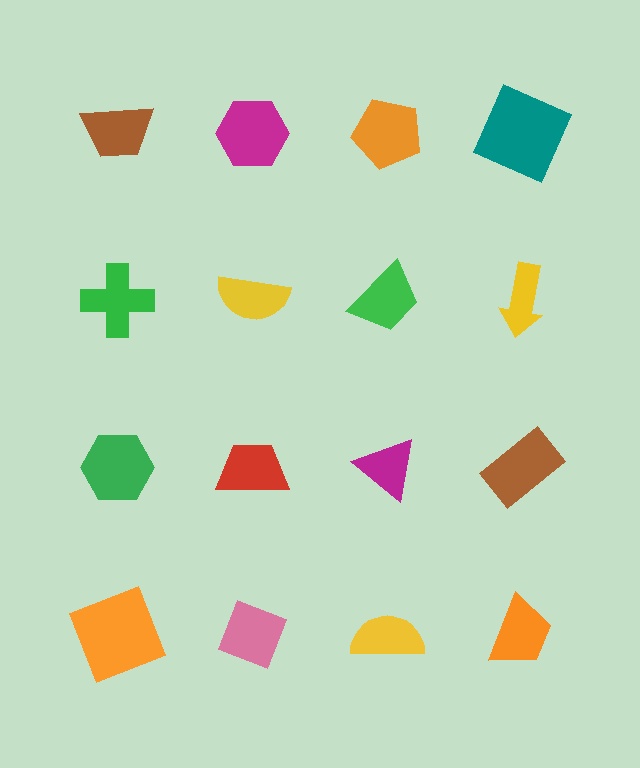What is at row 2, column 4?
A yellow arrow.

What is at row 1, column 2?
A magenta hexagon.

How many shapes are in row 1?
4 shapes.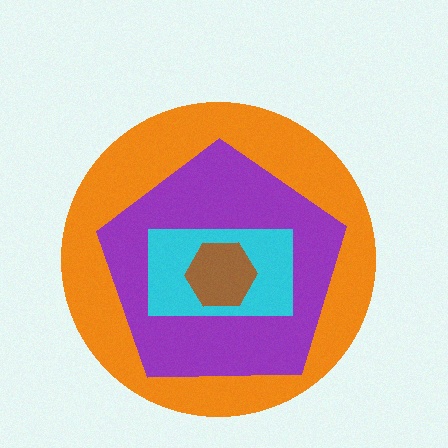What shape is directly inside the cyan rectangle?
The brown hexagon.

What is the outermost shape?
The orange circle.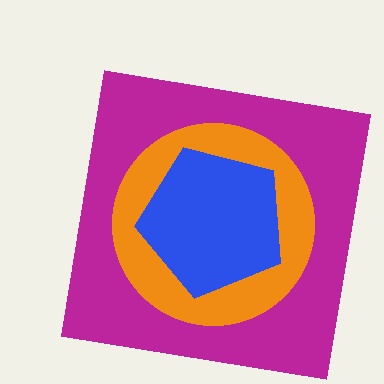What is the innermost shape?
The blue pentagon.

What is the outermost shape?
The magenta square.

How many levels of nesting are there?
3.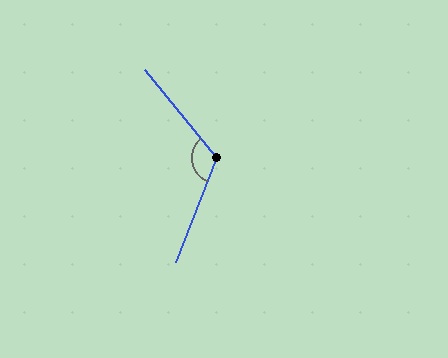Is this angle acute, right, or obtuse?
It is obtuse.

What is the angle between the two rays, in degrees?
Approximately 120 degrees.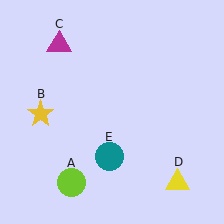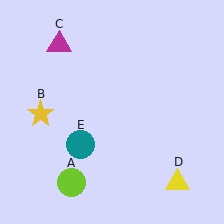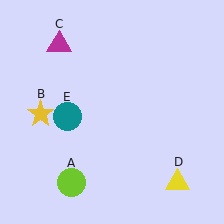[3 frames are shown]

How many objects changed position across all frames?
1 object changed position: teal circle (object E).